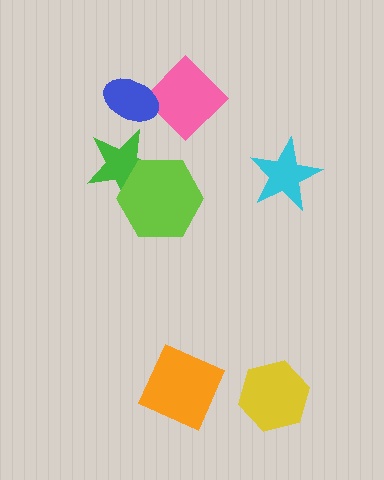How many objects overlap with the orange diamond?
0 objects overlap with the orange diamond.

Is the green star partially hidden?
Yes, it is partially covered by another shape.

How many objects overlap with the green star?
1 object overlaps with the green star.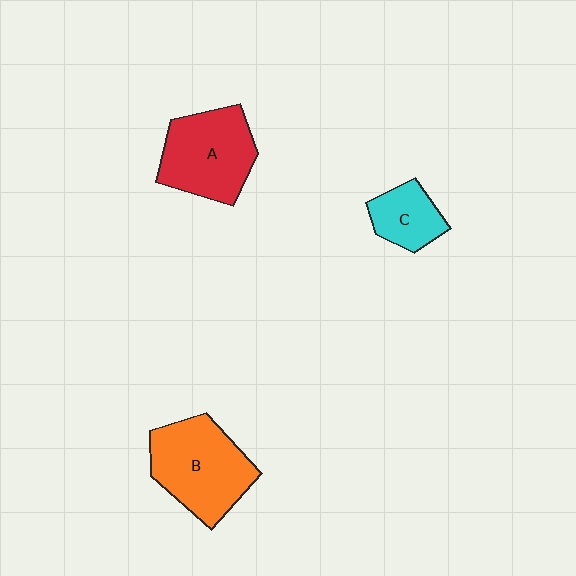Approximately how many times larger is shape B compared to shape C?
Approximately 2.1 times.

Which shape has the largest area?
Shape B (orange).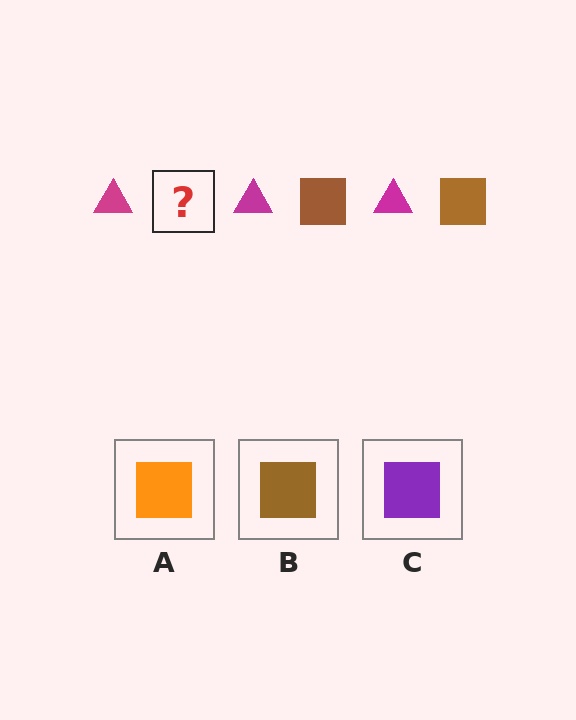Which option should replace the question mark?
Option B.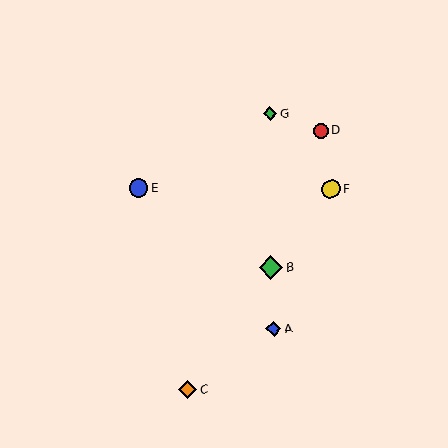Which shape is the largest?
The green diamond (labeled B) is the largest.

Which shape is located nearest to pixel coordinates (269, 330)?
The blue diamond (labeled A) at (274, 329) is nearest to that location.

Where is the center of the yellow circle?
The center of the yellow circle is at (331, 189).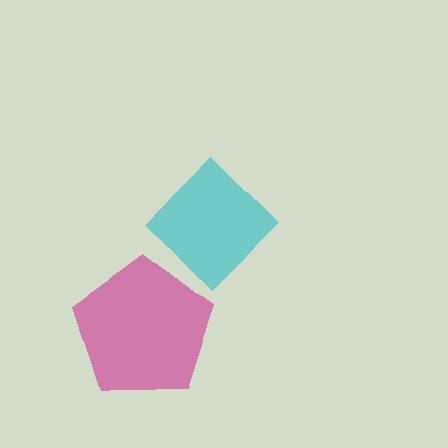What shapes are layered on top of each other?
The layered shapes are: a cyan diamond, a magenta pentagon.